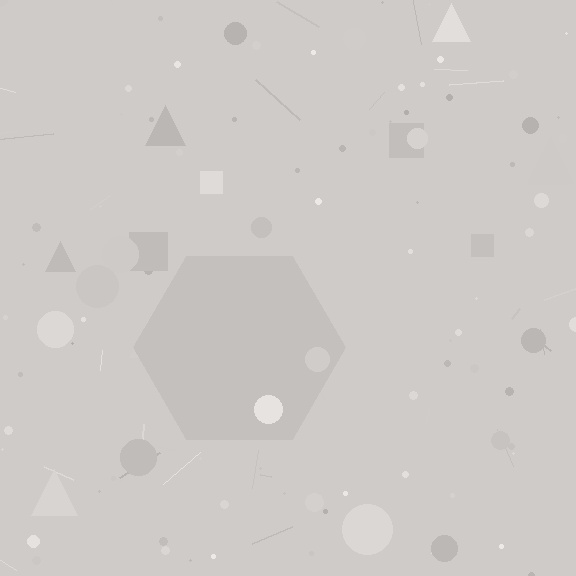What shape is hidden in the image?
A hexagon is hidden in the image.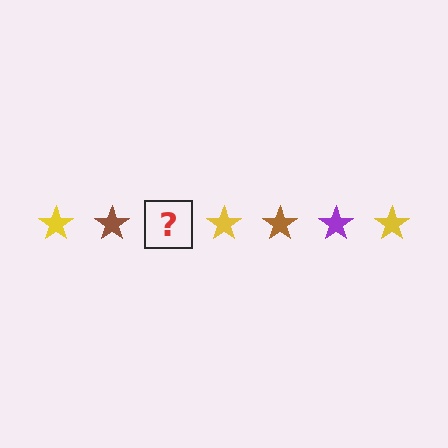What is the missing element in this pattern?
The missing element is a purple star.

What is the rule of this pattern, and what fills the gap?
The rule is that the pattern cycles through yellow, brown, purple stars. The gap should be filled with a purple star.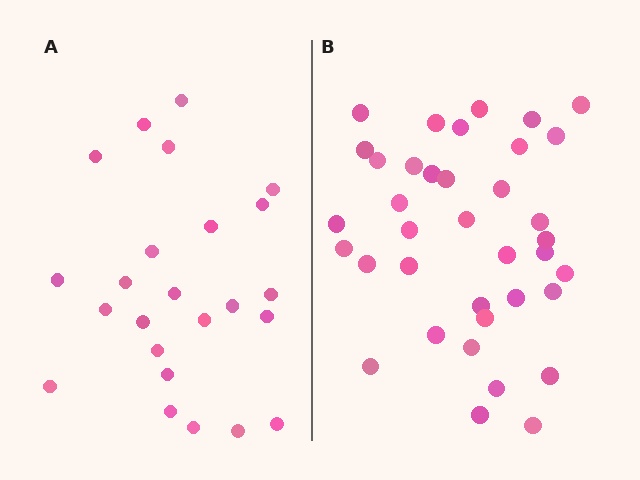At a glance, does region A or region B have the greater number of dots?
Region B (the right region) has more dots.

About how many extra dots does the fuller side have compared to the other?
Region B has approximately 15 more dots than region A.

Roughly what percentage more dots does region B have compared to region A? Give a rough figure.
About 55% more.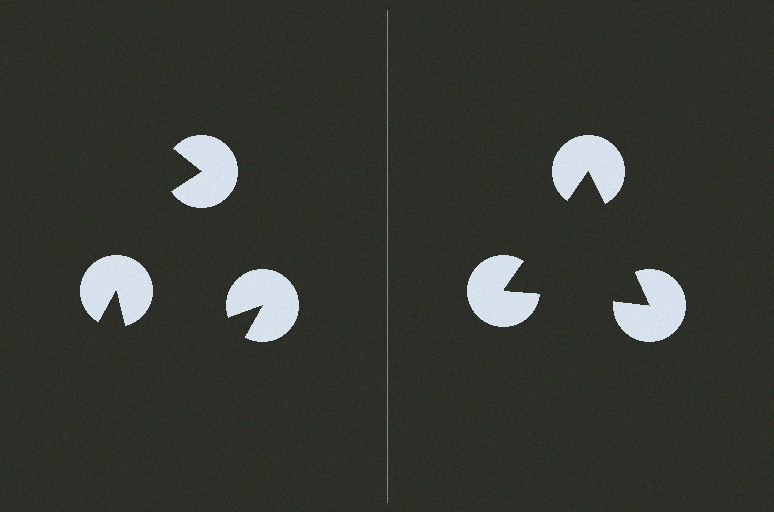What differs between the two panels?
The pac-man discs are positioned identically on both sides; only the wedge orientations differ. On the right they align to a triangle; on the left they are misaligned.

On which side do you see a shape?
An illusory triangle appears on the right side. On the left side the wedge cuts are rotated, so no coherent shape forms.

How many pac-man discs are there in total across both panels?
6 — 3 on each side.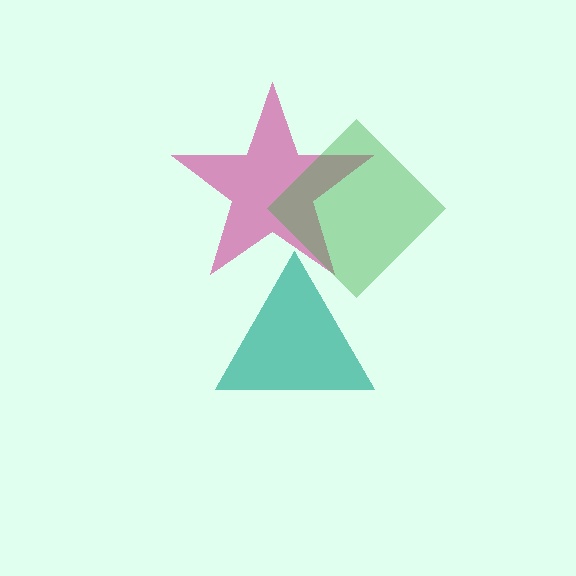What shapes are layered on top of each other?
The layered shapes are: a teal triangle, a magenta star, a green diamond.